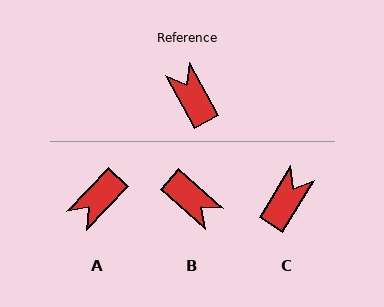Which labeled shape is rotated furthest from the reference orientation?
B, about 160 degrees away.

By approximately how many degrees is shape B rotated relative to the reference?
Approximately 160 degrees clockwise.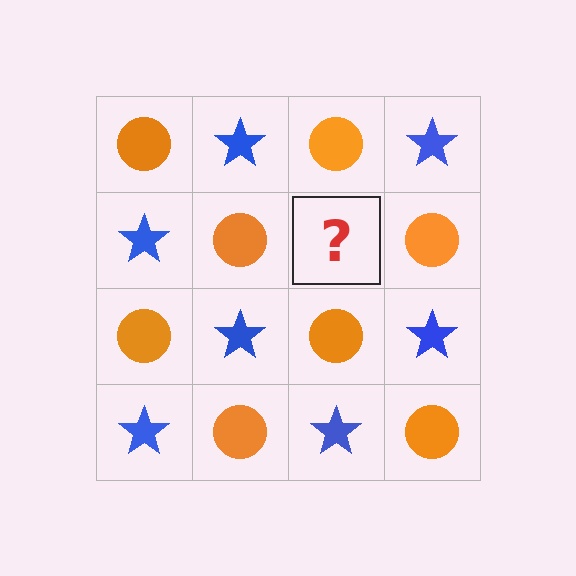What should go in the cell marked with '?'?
The missing cell should contain a blue star.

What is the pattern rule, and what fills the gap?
The rule is that it alternates orange circle and blue star in a checkerboard pattern. The gap should be filled with a blue star.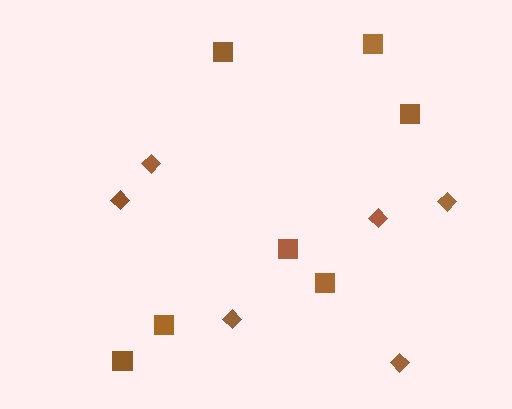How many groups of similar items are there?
There are 2 groups: one group of squares (7) and one group of diamonds (6).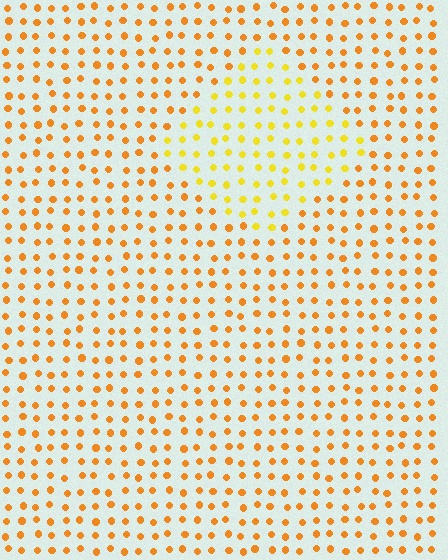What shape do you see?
I see a diamond.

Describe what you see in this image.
The image is filled with small orange elements in a uniform arrangement. A diamond-shaped region is visible where the elements are tinted to a slightly different hue, forming a subtle color boundary.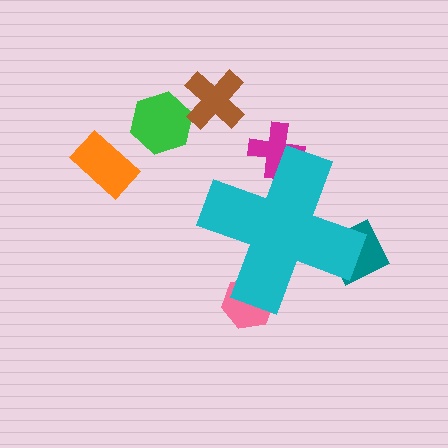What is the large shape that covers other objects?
A cyan cross.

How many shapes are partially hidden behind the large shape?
3 shapes are partially hidden.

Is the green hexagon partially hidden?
No, the green hexagon is fully visible.